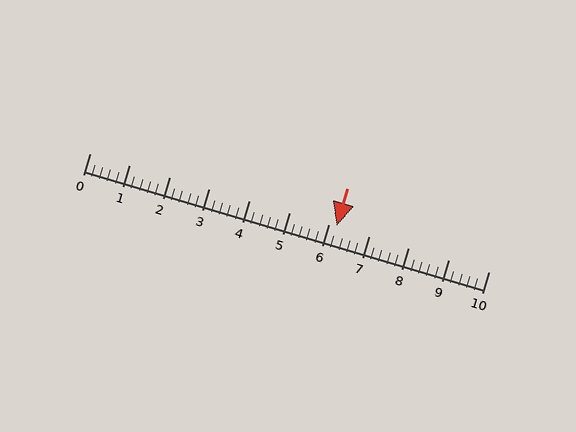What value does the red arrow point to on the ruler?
The red arrow points to approximately 6.2.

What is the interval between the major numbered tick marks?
The major tick marks are spaced 1 units apart.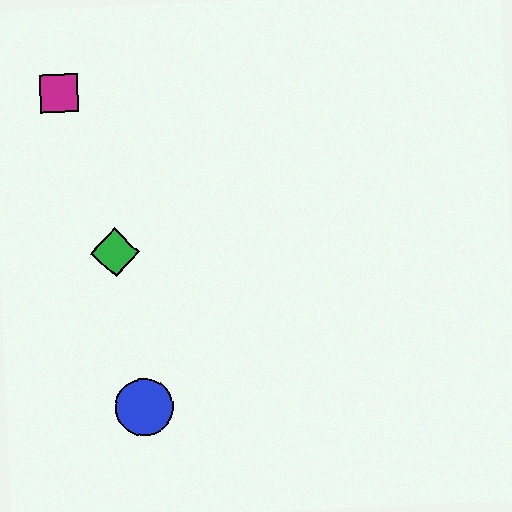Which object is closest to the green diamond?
The blue circle is closest to the green diamond.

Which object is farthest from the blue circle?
The magenta square is farthest from the blue circle.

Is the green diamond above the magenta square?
No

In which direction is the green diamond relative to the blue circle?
The green diamond is above the blue circle.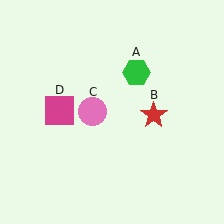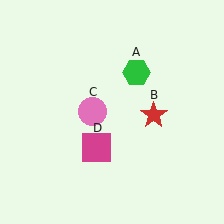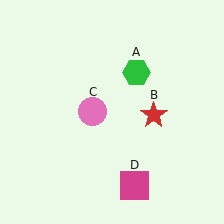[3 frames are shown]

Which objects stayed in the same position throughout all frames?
Green hexagon (object A) and red star (object B) and pink circle (object C) remained stationary.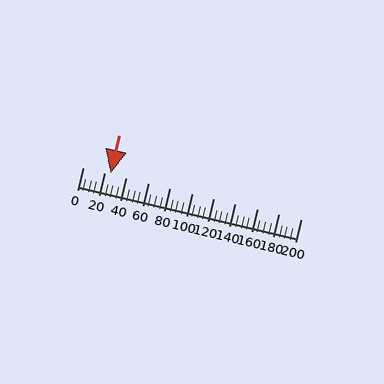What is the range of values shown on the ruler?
The ruler shows values from 0 to 200.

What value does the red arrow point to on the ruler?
The red arrow points to approximately 25.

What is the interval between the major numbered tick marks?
The major tick marks are spaced 20 units apart.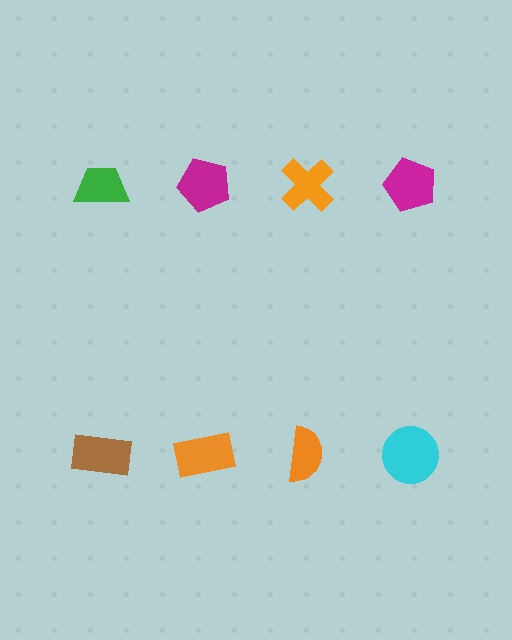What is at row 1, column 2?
A magenta pentagon.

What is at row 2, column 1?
A brown rectangle.